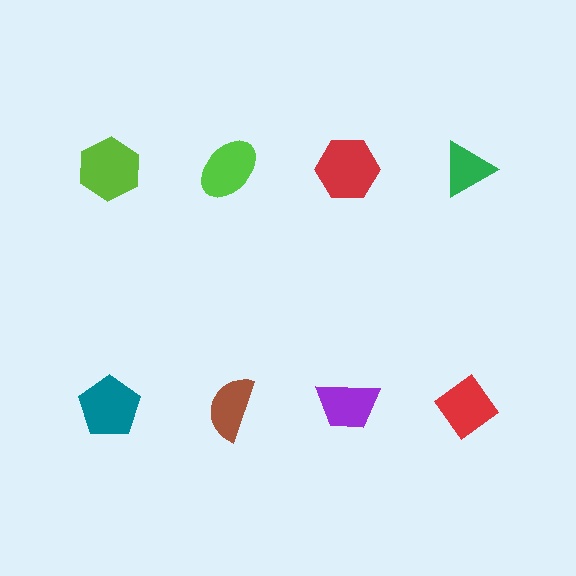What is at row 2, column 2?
A brown semicircle.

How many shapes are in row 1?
4 shapes.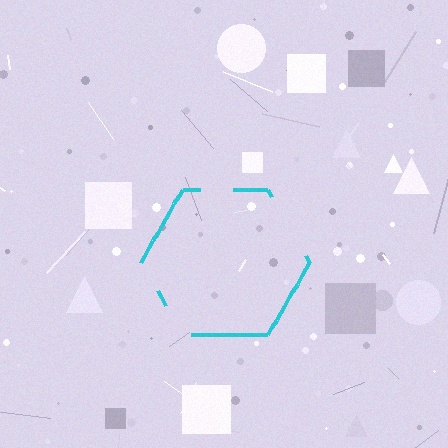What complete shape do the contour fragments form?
The contour fragments form a hexagon.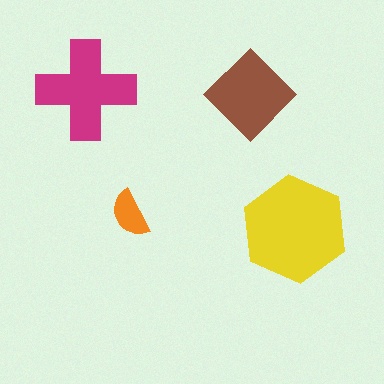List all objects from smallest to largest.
The orange semicircle, the brown diamond, the magenta cross, the yellow hexagon.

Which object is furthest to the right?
The yellow hexagon is rightmost.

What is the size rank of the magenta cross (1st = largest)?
2nd.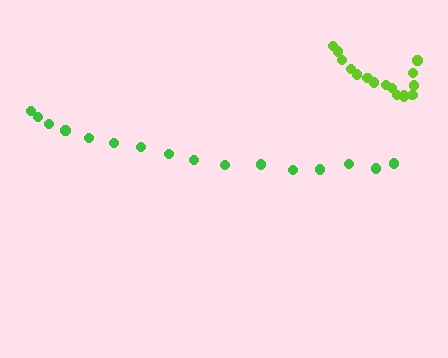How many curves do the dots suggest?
There are 2 distinct paths.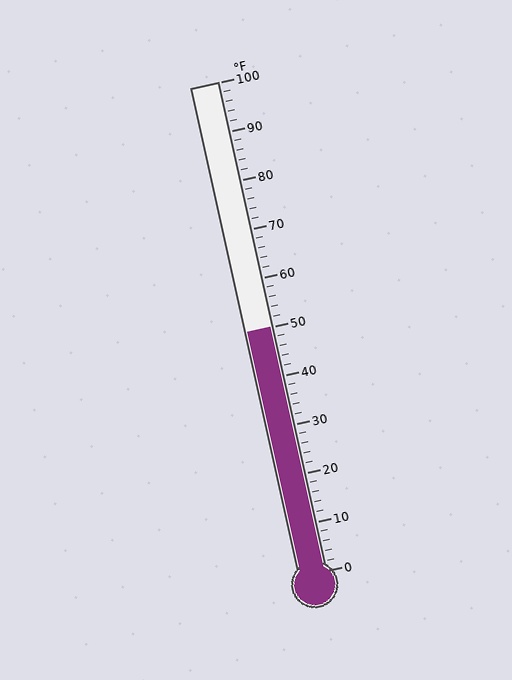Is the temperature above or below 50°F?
The temperature is at 50°F.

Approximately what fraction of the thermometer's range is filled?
The thermometer is filled to approximately 50% of its range.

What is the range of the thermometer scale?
The thermometer scale ranges from 0°F to 100°F.